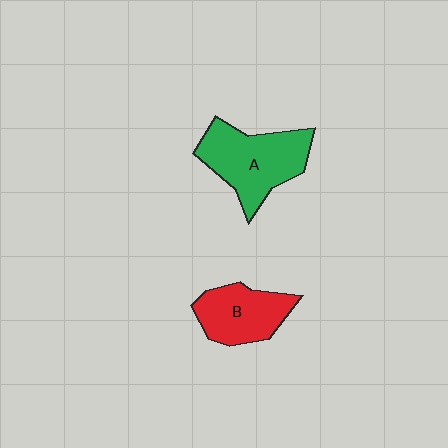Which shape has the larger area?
Shape A (green).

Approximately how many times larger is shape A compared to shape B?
Approximately 1.4 times.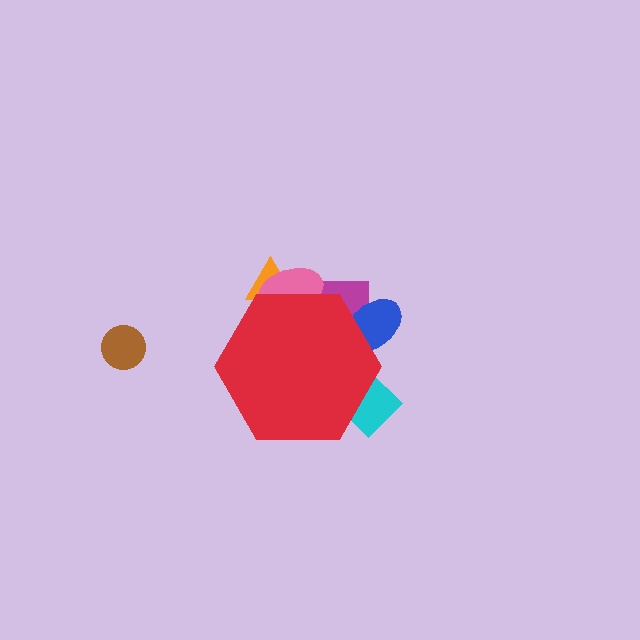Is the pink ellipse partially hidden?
Yes, the pink ellipse is partially hidden behind the red hexagon.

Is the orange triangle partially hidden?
Yes, the orange triangle is partially hidden behind the red hexagon.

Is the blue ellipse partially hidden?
Yes, the blue ellipse is partially hidden behind the red hexagon.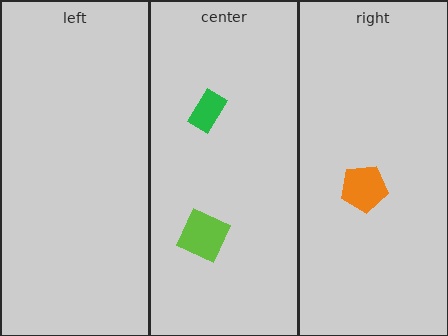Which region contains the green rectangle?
The center region.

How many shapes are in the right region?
1.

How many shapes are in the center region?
2.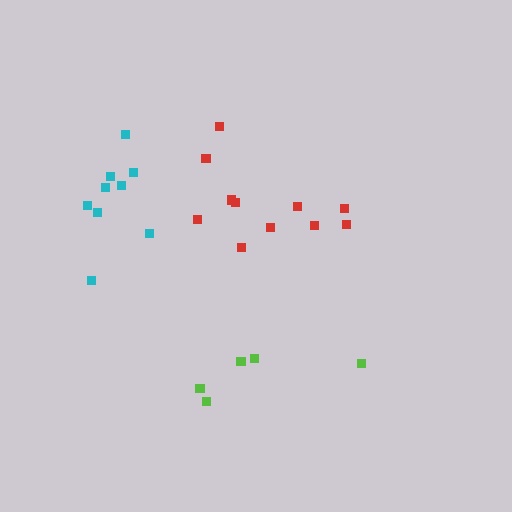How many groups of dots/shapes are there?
There are 3 groups.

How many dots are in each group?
Group 1: 11 dots, Group 2: 6 dots, Group 3: 9 dots (26 total).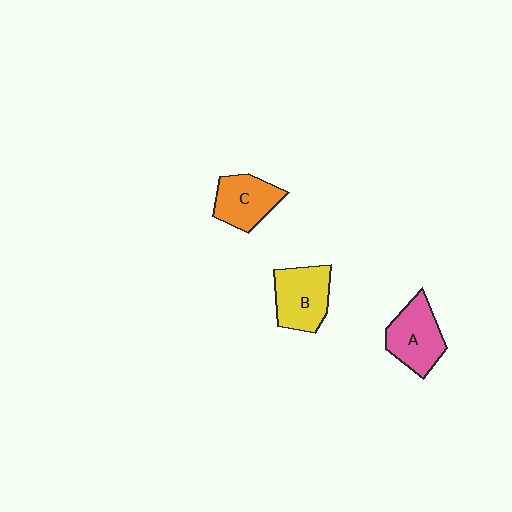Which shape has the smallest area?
Shape C (orange).